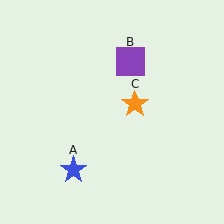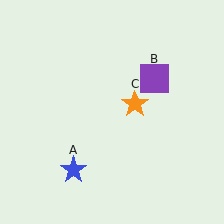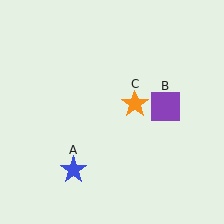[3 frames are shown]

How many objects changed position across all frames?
1 object changed position: purple square (object B).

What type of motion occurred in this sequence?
The purple square (object B) rotated clockwise around the center of the scene.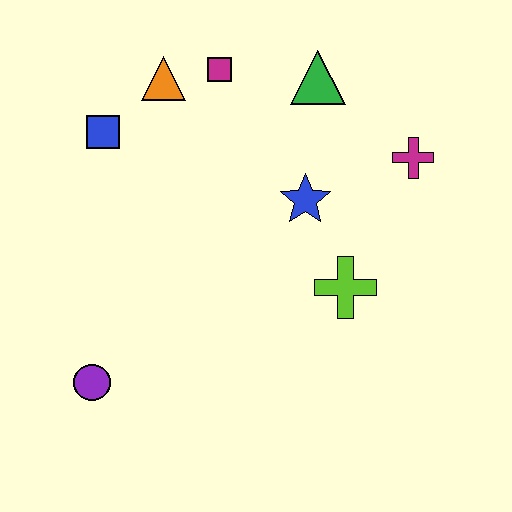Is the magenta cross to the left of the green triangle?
No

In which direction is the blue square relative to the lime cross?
The blue square is to the left of the lime cross.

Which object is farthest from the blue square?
The magenta cross is farthest from the blue square.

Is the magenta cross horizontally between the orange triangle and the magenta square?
No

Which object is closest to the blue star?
The lime cross is closest to the blue star.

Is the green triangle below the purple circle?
No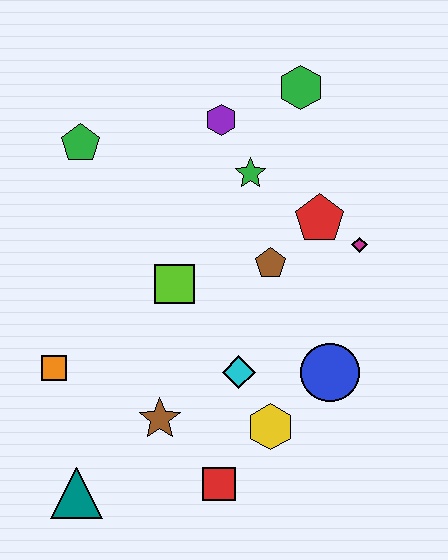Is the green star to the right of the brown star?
Yes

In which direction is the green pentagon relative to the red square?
The green pentagon is above the red square.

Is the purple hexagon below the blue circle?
No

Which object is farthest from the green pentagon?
The red square is farthest from the green pentagon.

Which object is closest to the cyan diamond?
The yellow hexagon is closest to the cyan diamond.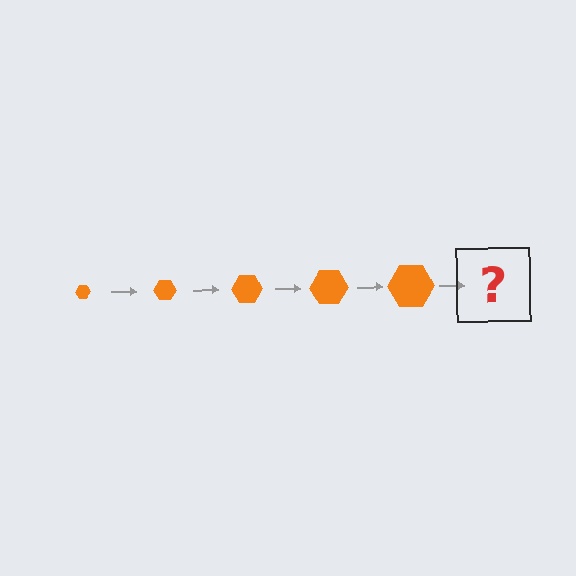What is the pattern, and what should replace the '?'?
The pattern is that the hexagon gets progressively larger each step. The '?' should be an orange hexagon, larger than the previous one.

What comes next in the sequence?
The next element should be an orange hexagon, larger than the previous one.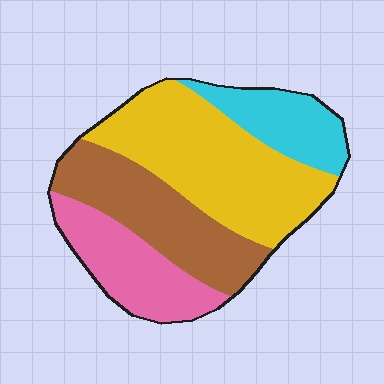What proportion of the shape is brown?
Brown takes up between a quarter and a half of the shape.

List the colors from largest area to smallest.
From largest to smallest: yellow, brown, pink, cyan.